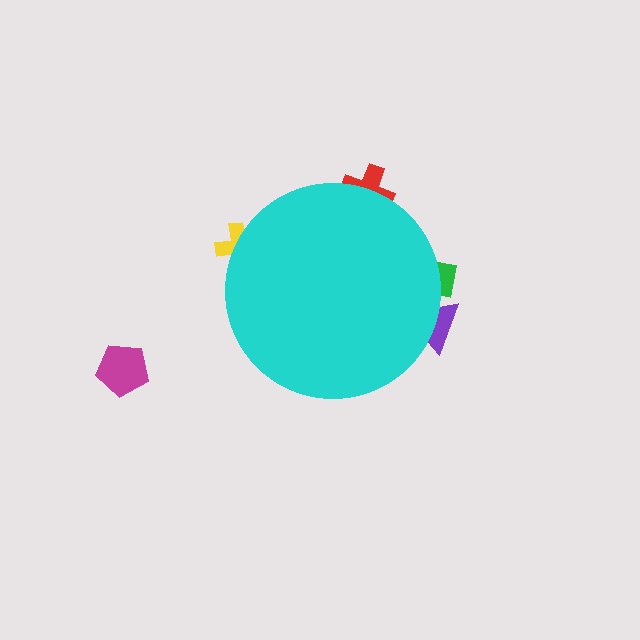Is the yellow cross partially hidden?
Yes, the yellow cross is partially hidden behind the cyan circle.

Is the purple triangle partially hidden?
Yes, the purple triangle is partially hidden behind the cyan circle.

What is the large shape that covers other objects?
A cyan circle.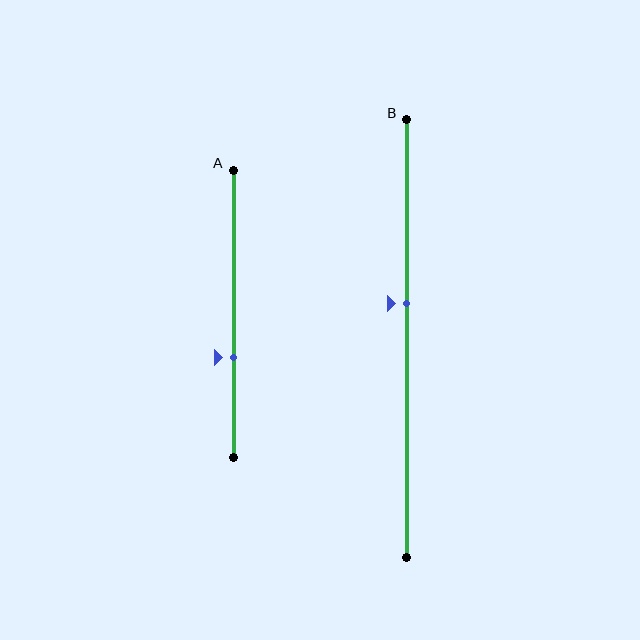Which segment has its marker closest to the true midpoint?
Segment B has its marker closest to the true midpoint.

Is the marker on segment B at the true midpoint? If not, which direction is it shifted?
No, the marker on segment B is shifted upward by about 8% of the segment length.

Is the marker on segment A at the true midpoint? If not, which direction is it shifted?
No, the marker on segment A is shifted downward by about 15% of the segment length.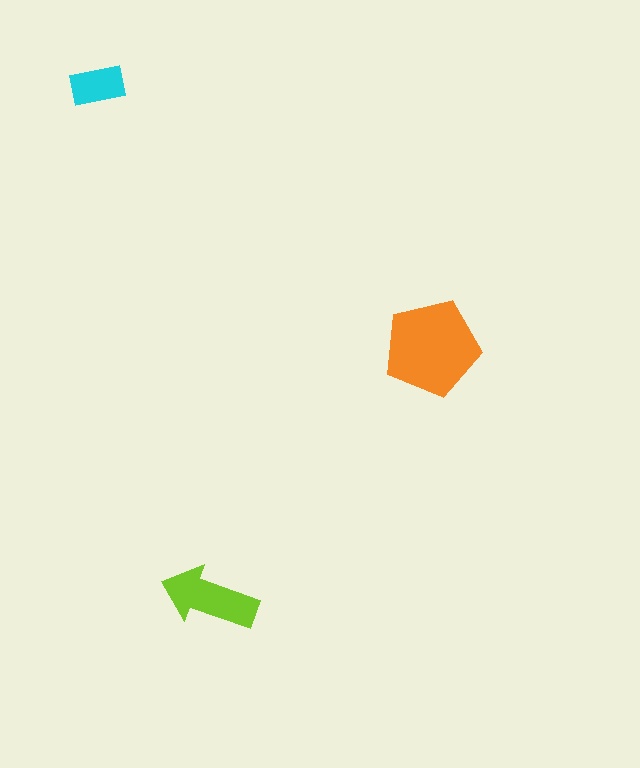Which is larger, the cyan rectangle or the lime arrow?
The lime arrow.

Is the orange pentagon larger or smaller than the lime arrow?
Larger.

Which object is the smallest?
The cyan rectangle.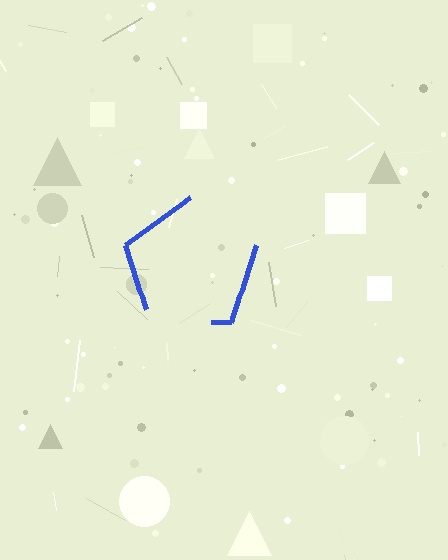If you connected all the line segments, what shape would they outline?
They would outline a pentagon.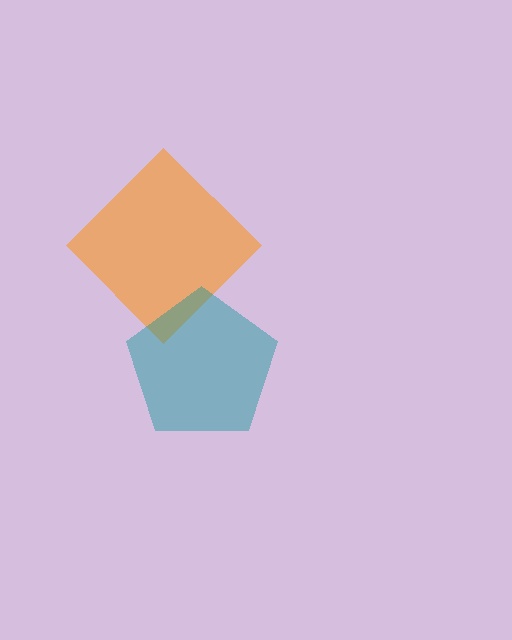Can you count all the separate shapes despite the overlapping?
Yes, there are 2 separate shapes.